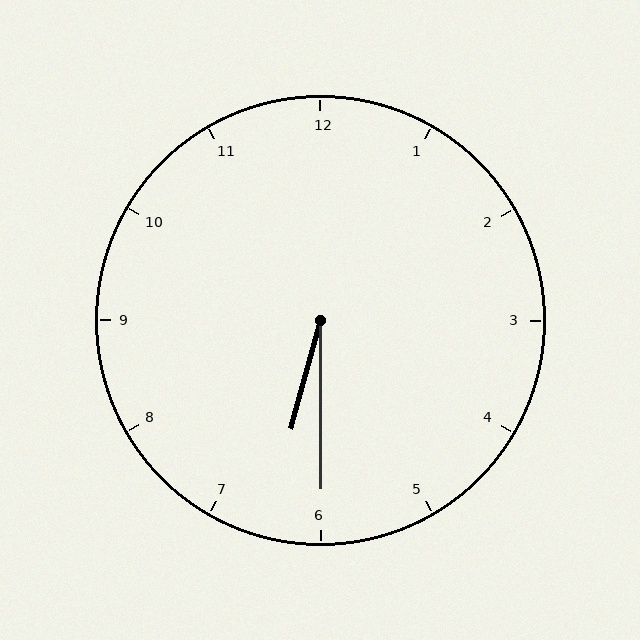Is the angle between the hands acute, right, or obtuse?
It is acute.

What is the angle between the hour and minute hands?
Approximately 15 degrees.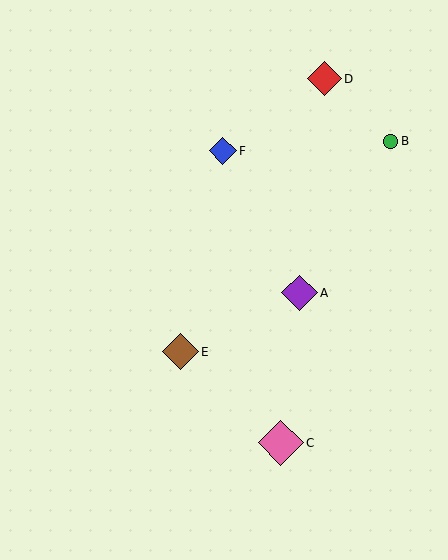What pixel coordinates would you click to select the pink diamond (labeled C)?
Click at (281, 443) to select the pink diamond C.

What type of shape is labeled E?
Shape E is a brown diamond.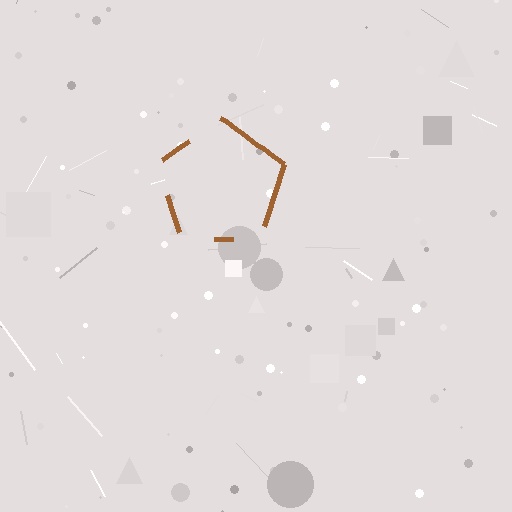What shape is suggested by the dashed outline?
The dashed outline suggests a pentagon.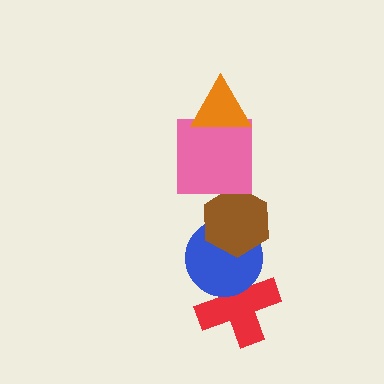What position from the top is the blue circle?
The blue circle is 4th from the top.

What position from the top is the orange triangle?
The orange triangle is 1st from the top.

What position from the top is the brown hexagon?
The brown hexagon is 3rd from the top.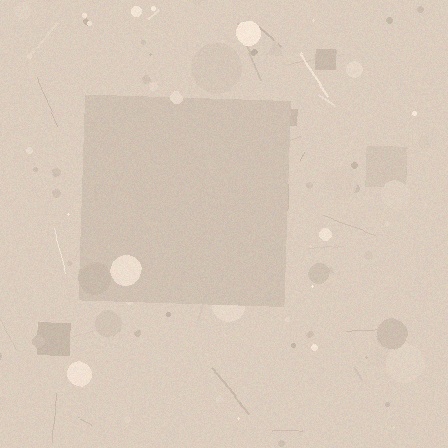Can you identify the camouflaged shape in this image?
The camouflaged shape is a square.